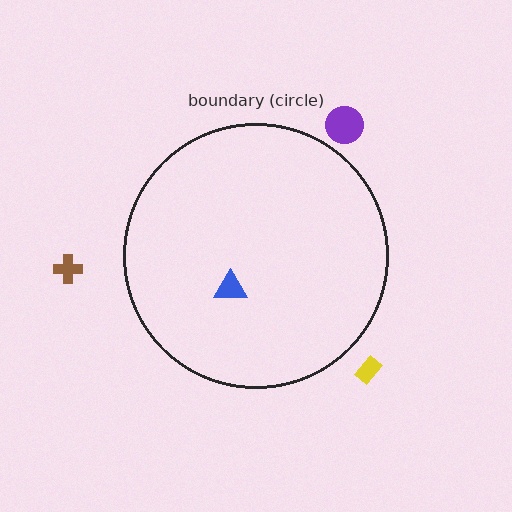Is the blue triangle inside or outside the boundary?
Inside.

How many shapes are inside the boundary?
1 inside, 3 outside.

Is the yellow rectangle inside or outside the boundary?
Outside.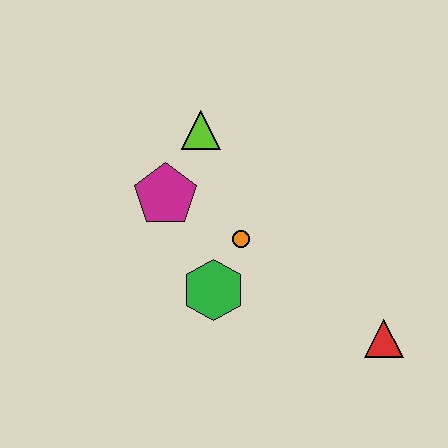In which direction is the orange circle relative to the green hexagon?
The orange circle is above the green hexagon.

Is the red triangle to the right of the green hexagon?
Yes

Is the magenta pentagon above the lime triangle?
No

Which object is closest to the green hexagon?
The orange circle is closest to the green hexagon.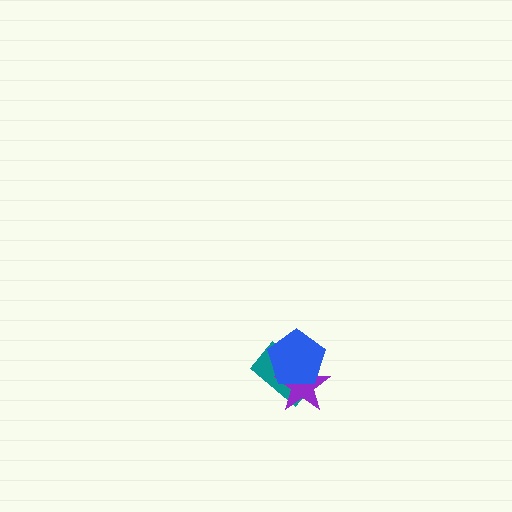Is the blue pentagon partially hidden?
No, no other shape covers it.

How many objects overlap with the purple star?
2 objects overlap with the purple star.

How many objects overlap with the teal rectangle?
2 objects overlap with the teal rectangle.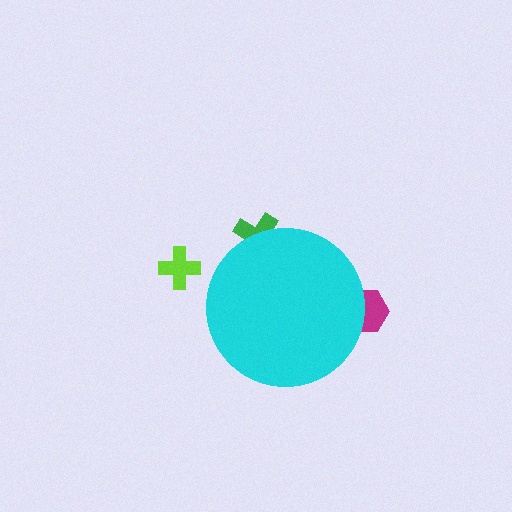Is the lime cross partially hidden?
No, the lime cross is fully visible.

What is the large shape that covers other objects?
A cyan circle.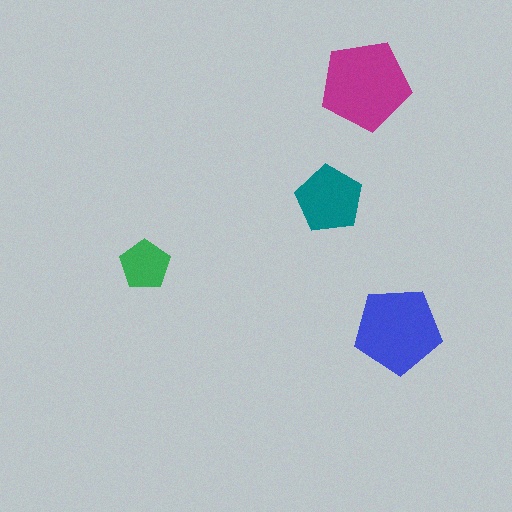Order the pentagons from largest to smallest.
the magenta one, the blue one, the teal one, the green one.